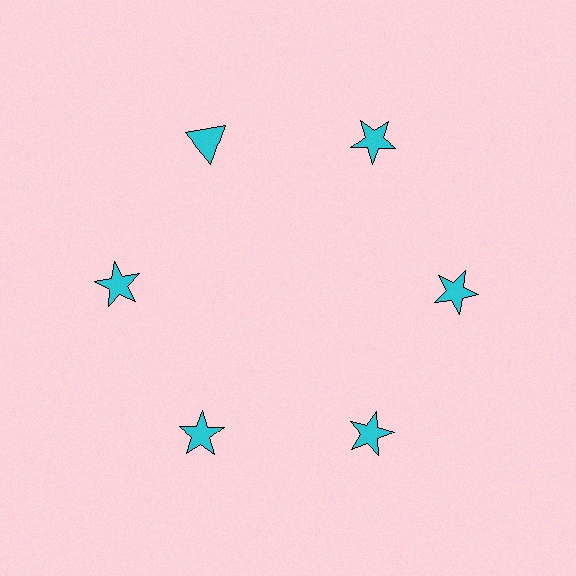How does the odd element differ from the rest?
It has a different shape: triangle instead of star.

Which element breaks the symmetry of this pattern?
The cyan triangle at roughly the 11 o'clock position breaks the symmetry. All other shapes are cyan stars.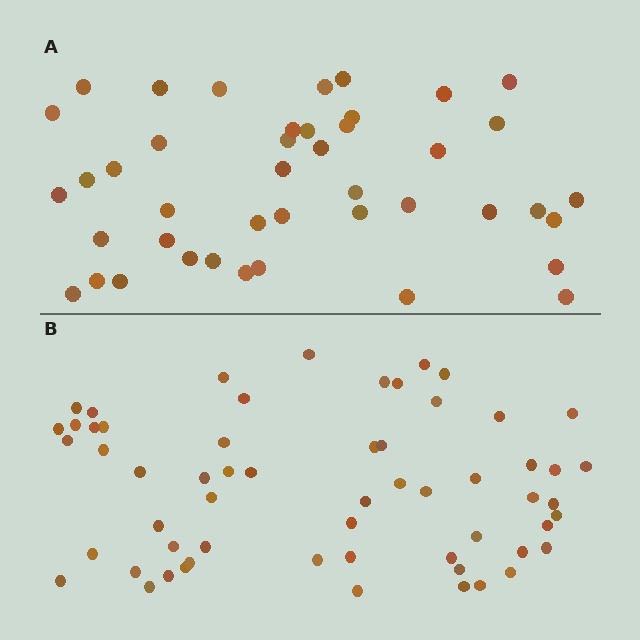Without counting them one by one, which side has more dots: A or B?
Region B (the bottom region) has more dots.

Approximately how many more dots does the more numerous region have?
Region B has approximately 15 more dots than region A.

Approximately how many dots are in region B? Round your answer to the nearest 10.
About 60 dots. (The exact count is 59, which rounds to 60.)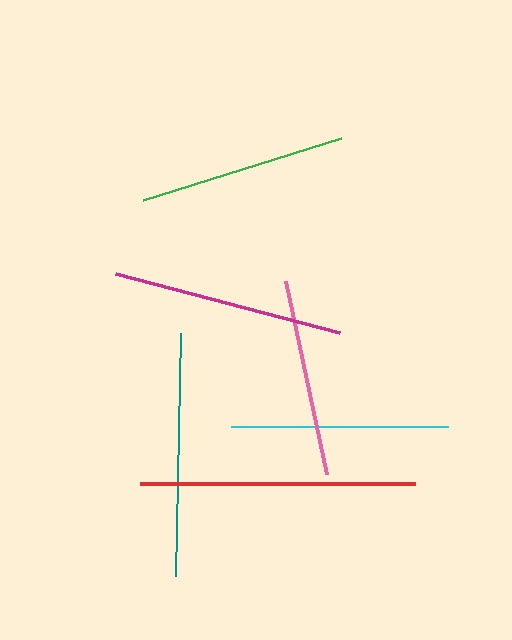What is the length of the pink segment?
The pink segment is approximately 197 pixels long.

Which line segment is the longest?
The red line is the longest at approximately 275 pixels.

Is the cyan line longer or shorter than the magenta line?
The magenta line is longer than the cyan line.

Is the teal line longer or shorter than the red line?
The red line is longer than the teal line.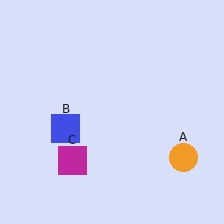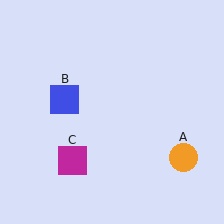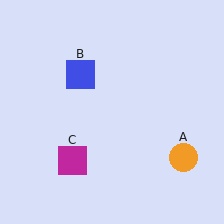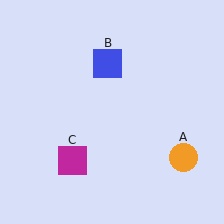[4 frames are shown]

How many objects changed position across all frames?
1 object changed position: blue square (object B).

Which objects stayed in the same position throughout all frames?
Orange circle (object A) and magenta square (object C) remained stationary.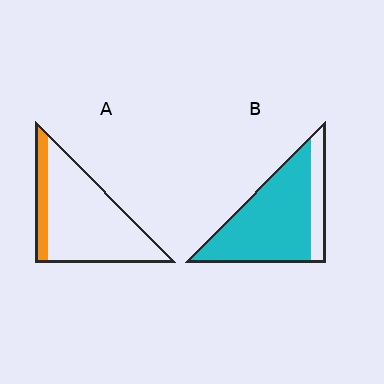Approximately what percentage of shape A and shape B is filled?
A is approximately 20% and B is approximately 80%.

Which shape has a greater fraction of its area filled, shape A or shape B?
Shape B.